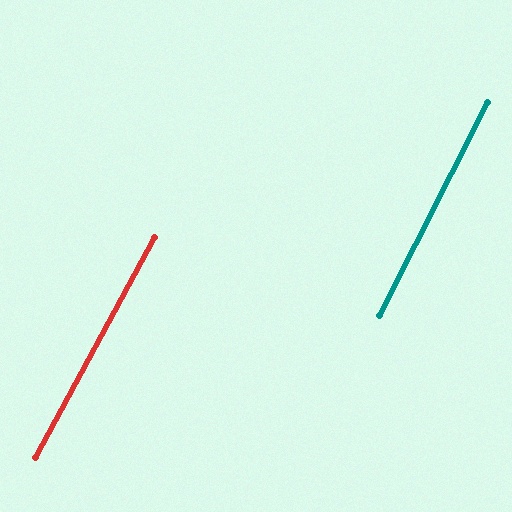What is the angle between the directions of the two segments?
Approximately 1 degree.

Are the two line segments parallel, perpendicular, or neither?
Parallel — their directions differ by only 1.4°.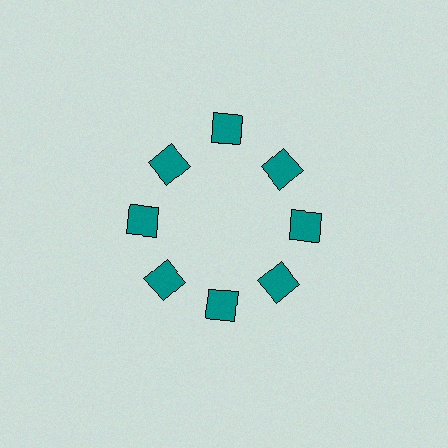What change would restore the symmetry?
The symmetry would be restored by moving it inward, back onto the ring so that all 8 squares sit at equal angles and equal distance from the center.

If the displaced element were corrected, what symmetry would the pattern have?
It would have 8-fold rotational symmetry — the pattern would map onto itself every 45 degrees.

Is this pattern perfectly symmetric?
No. The 8 teal squares are arranged in a ring, but one element near the 12 o'clock position is pushed outward from the center, breaking the 8-fold rotational symmetry.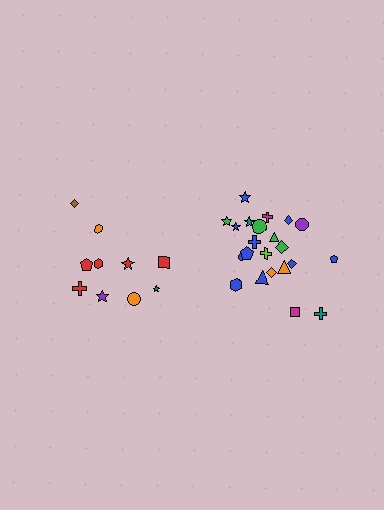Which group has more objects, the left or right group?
The right group.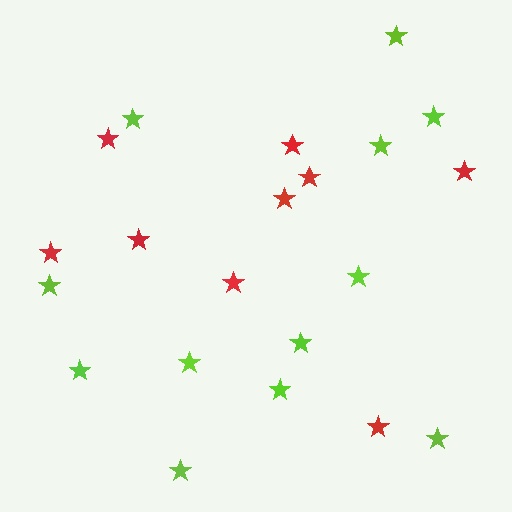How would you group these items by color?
There are 2 groups: one group of lime stars (12) and one group of red stars (9).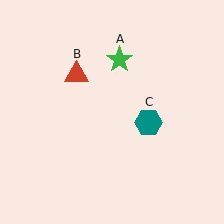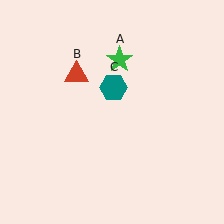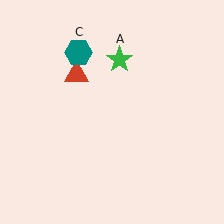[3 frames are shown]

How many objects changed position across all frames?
1 object changed position: teal hexagon (object C).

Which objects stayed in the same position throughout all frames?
Green star (object A) and red triangle (object B) remained stationary.